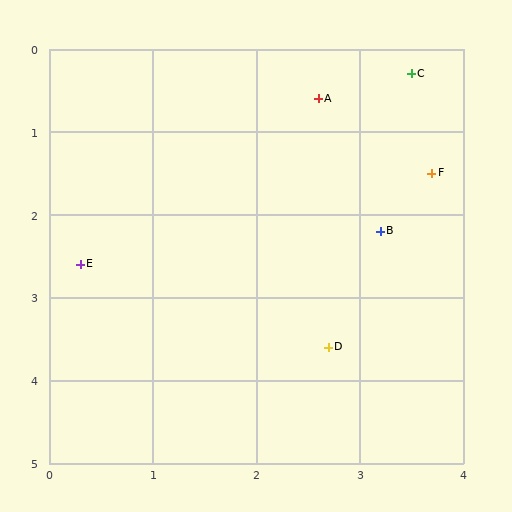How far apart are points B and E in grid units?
Points B and E are about 2.9 grid units apart.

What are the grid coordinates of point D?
Point D is at approximately (2.7, 3.6).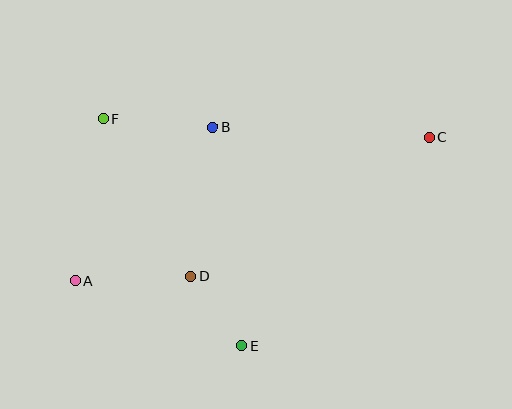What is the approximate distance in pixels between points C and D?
The distance between C and D is approximately 276 pixels.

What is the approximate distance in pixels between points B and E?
The distance between B and E is approximately 220 pixels.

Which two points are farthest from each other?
Points A and C are farthest from each other.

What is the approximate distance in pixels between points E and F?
The distance between E and F is approximately 266 pixels.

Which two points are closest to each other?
Points D and E are closest to each other.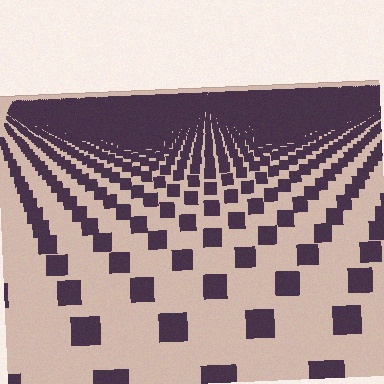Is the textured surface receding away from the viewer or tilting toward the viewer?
The surface is receding away from the viewer. Texture elements get smaller and denser toward the top.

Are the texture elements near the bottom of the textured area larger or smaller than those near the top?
Larger. Near the bottom, elements are closer to the viewer and appear at a bigger on-screen size.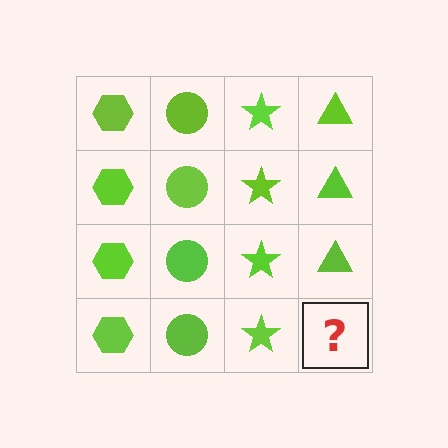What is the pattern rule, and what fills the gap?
The rule is that each column has a consistent shape. The gap should be filled with a lime triangle.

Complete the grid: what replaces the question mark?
The question mark should be replaced with a lime triangle.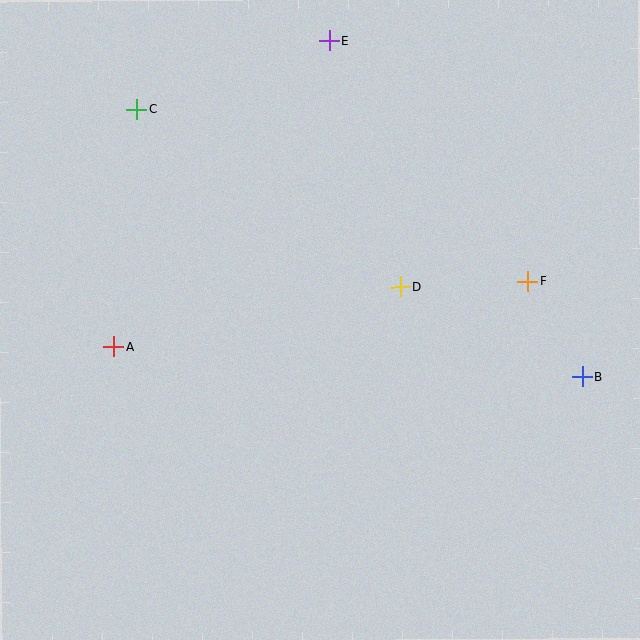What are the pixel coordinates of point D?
Point D is at (400, 287).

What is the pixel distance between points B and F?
The distance between B and F is 111 pixels.